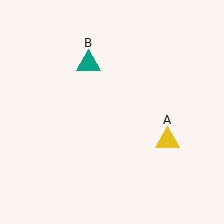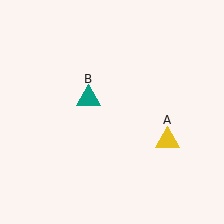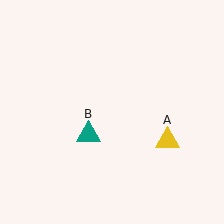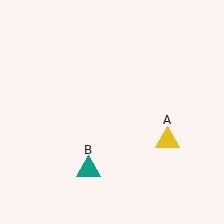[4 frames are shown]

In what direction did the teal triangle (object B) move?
The teal triangle (object B) moved down.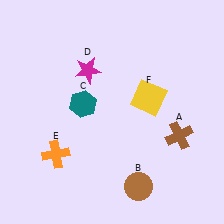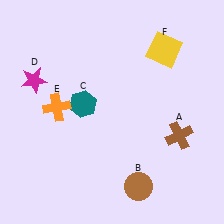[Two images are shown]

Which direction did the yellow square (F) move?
The yellow square (F) moved up.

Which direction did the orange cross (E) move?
The orange cross (E) moved up.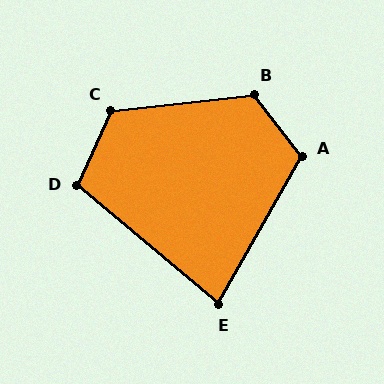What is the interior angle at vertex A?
Approximately 113 degrees (obtuse).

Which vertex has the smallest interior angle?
E, at approximately 79 degrees.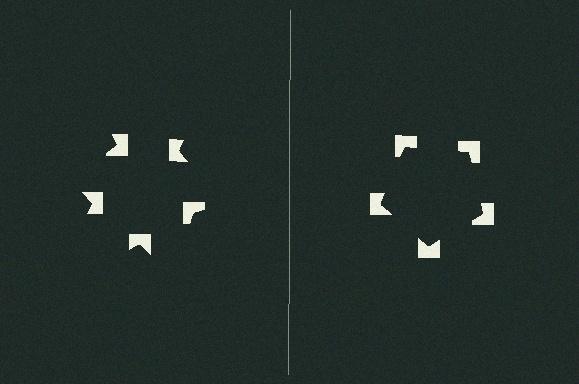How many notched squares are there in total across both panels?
10 — 5 on each side.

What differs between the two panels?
The notched squares are positioned identically on both sides; only the wedge orientations differ. On the right they align to a pentagon; on the left they are misaligned.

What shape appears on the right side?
An illusory pentagon.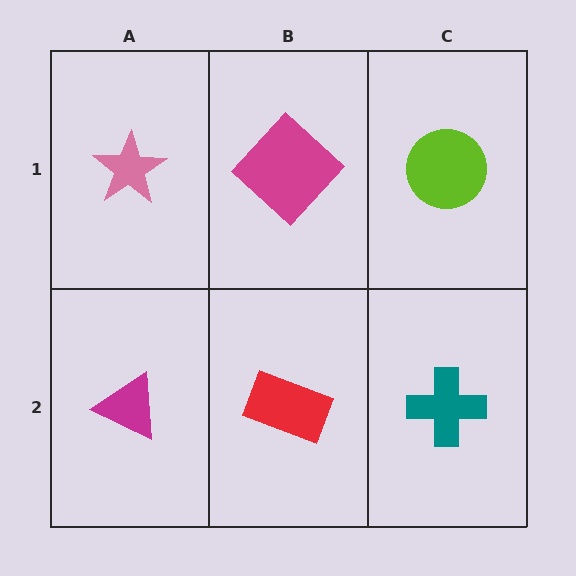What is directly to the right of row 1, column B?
A lime circle.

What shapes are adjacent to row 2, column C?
A lime circle (row 1, column C), a red rectangle (row 2, column B).